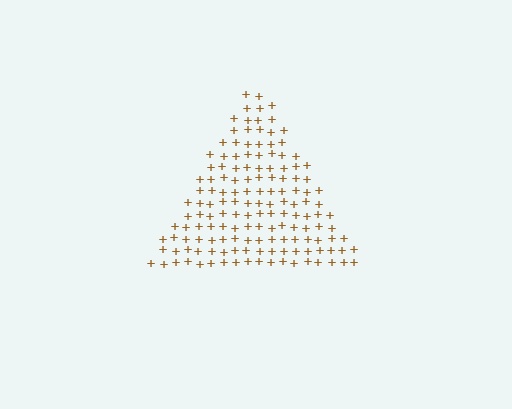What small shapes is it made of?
It is made of small plus signs.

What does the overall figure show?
The overall figure shows a triangle.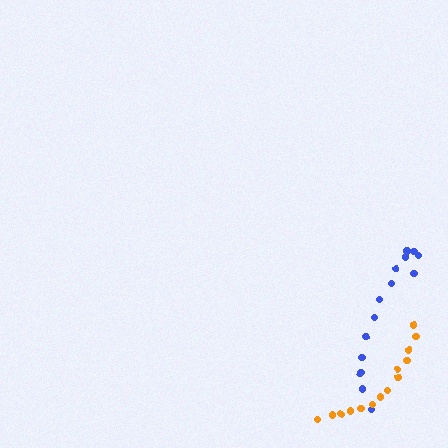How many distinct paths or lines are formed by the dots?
There are 2 distinct paths.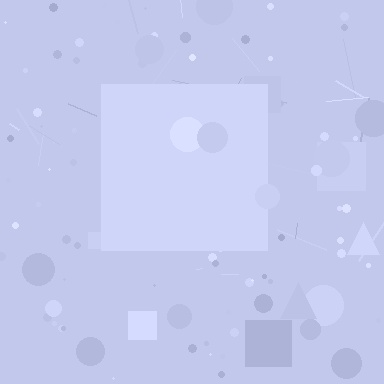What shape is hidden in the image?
A square is hidden in the image.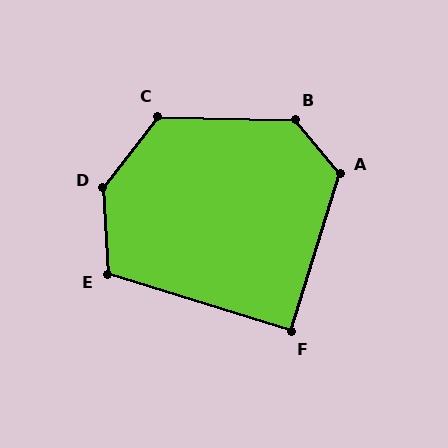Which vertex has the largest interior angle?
D, at approximately 139 degrees.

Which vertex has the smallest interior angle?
F, at approximately 90 degrees.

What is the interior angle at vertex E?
Approximately 110 degrees (obtuse).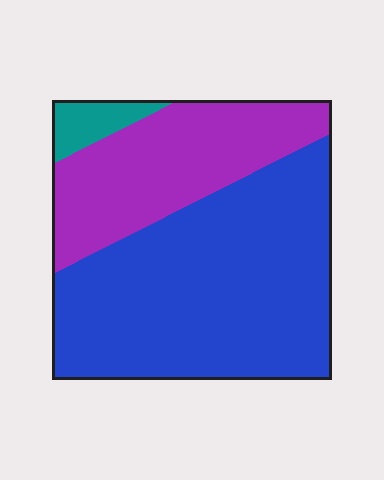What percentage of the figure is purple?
Purple covers around 30% of the figure.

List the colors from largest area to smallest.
From largest to smallest: blue, purple, teal.